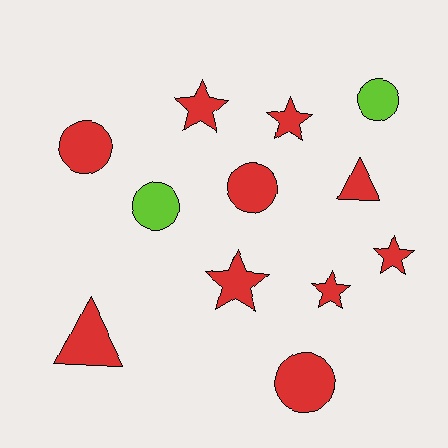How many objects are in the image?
There are 12 objects.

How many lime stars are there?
There are no lime stars.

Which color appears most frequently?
Red, with 10 objects.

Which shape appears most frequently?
Star, with 5 objects.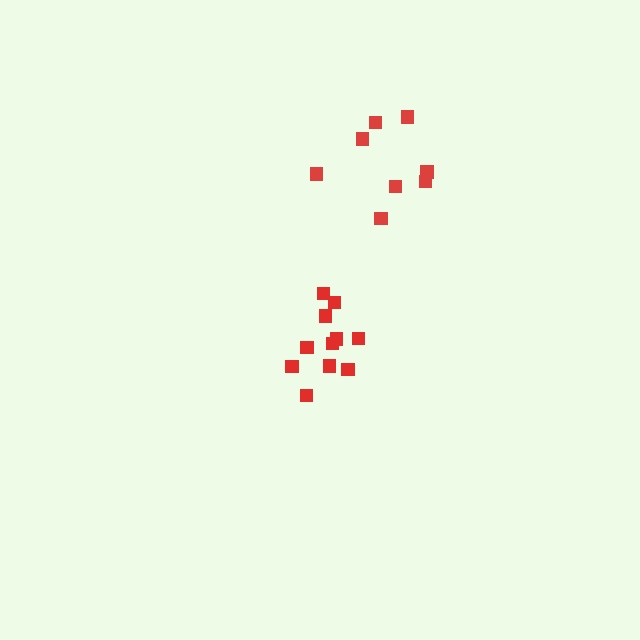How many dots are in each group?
Group 1: 8 dots, Group 2: 11 dots (19 total).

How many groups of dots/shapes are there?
There are 2 groups.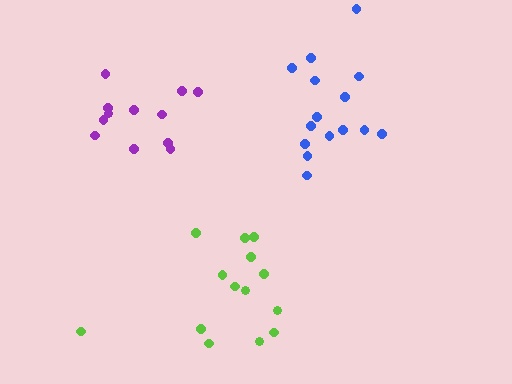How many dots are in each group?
Group 1: 15 dots, Group 2: 12 dots, Group 3: 14 dots (41 total).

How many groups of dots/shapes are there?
There are 3 groups.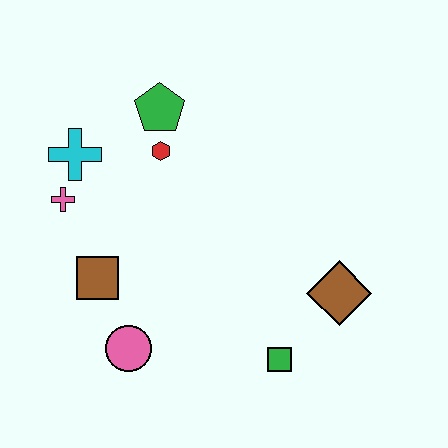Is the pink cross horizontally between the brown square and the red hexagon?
No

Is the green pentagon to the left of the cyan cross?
No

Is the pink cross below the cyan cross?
Yes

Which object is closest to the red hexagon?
The green pentagon is closest to the red hexagon.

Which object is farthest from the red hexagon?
The green square is farthest from the red hexagon.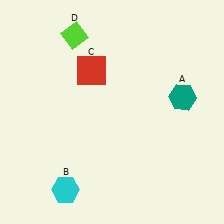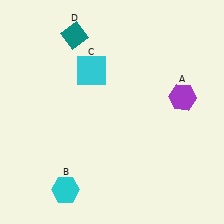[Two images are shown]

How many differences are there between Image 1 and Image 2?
There are 3 differences between the two images.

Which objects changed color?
A changed from teal to purple. C changed from red to cyan. D changed from lime to teal.